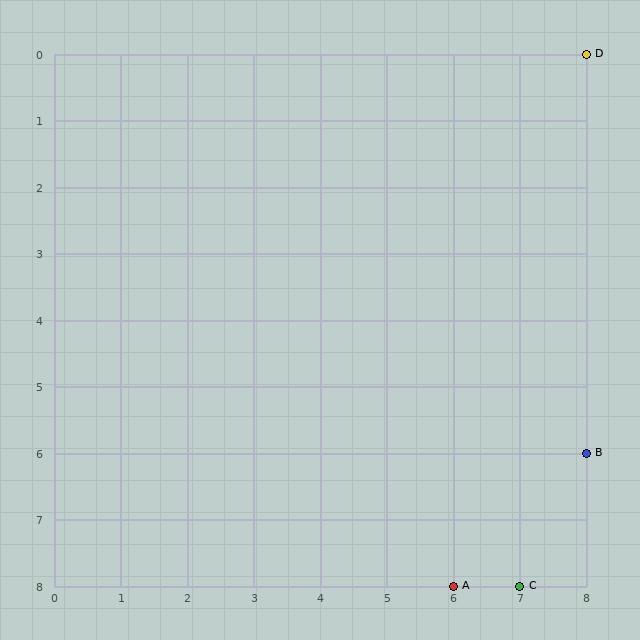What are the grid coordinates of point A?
Point A is at grid coordinates (6, 8).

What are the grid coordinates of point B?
Point B is at grid coordinates (8, 6).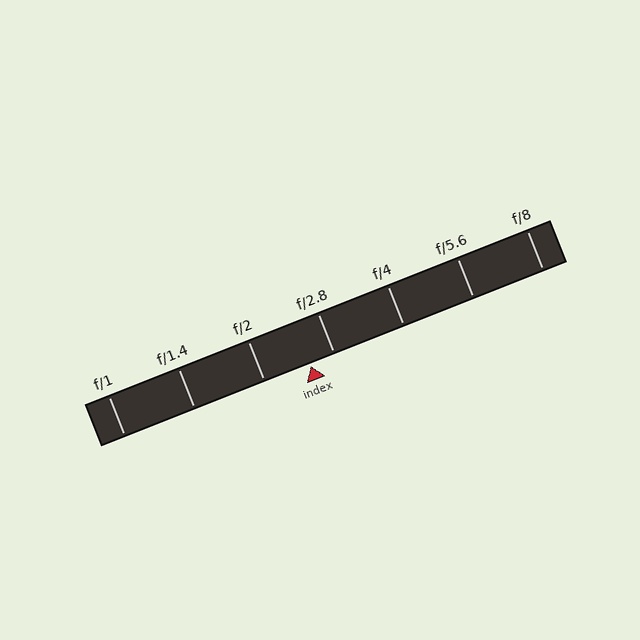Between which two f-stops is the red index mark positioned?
The index mark is between f/2 and f/2.8.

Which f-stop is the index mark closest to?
The index mark is closest to f/2.8.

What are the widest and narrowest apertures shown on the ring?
The widest aperture shown is f/1 and the narrowest is f/8.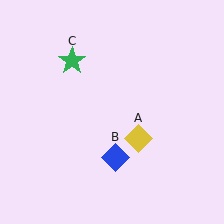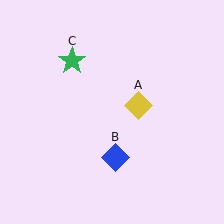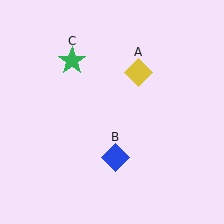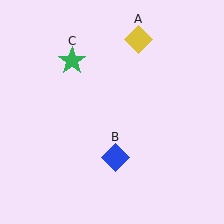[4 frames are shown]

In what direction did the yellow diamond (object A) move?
The yellow diamond (object A) moved up.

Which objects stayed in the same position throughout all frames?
Blue diamond (object B) and green star (object C) remained stationary.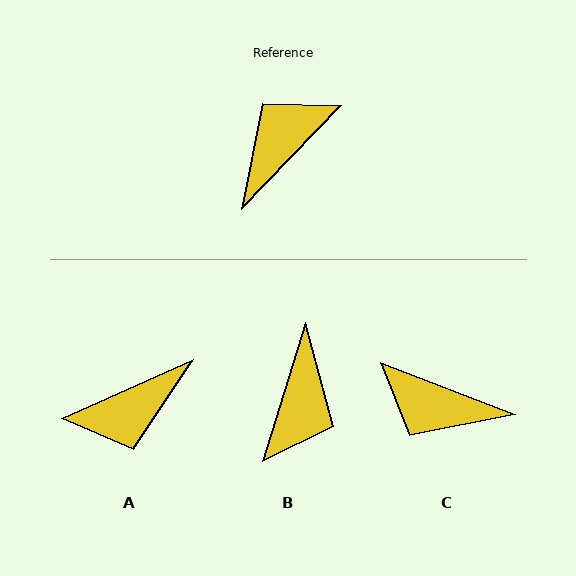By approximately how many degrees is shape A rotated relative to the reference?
Approximately 158 degrees counter-clockwise.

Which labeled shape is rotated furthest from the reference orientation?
A, about 158 degrees away.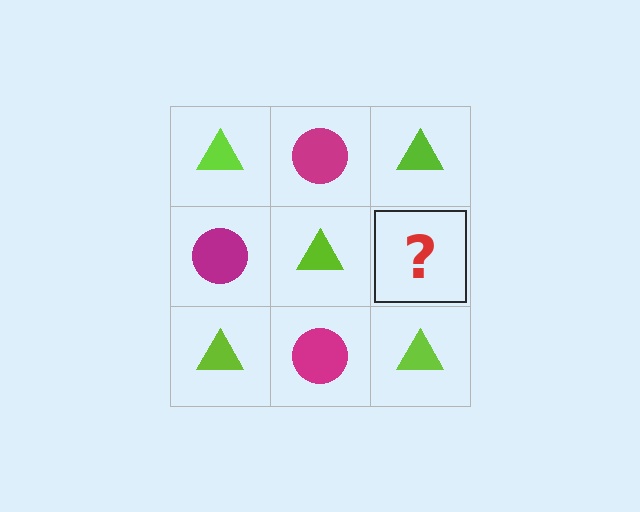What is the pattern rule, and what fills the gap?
The rule is that it alternates lime triangle and magenta circle in a checkerboard pattern. The gap should be filled with a magenta circle.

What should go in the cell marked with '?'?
The missing cell should contain a magenta circle.